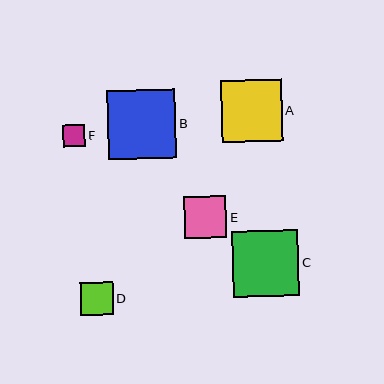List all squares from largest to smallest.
From largest to smallest: B, C, A, E, D, F.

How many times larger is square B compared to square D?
Square B is approximately 2.1 times the size of square D.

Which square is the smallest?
Square F is the smallest with a size of approximately 22 pixels.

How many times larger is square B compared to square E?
Square B is approximately 1.6 times the size of square E.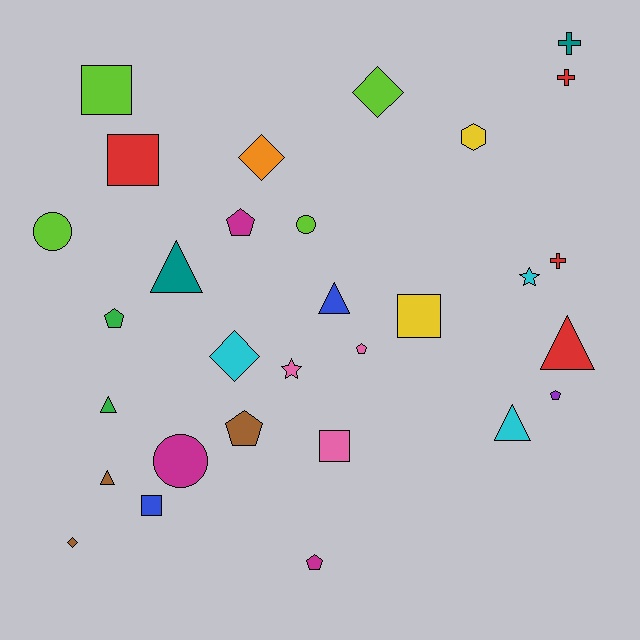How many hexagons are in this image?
There is 1 hexagon.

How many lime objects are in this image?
There are 4 lime objects.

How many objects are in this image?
There are 30 objects.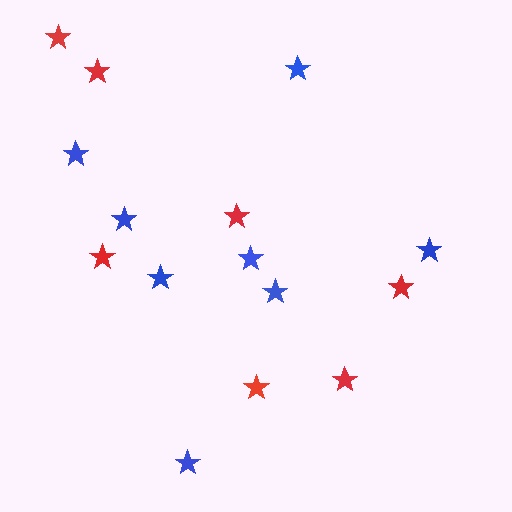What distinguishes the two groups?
There are 2 groups: one group of red stars (7) and one group of blue stars (8).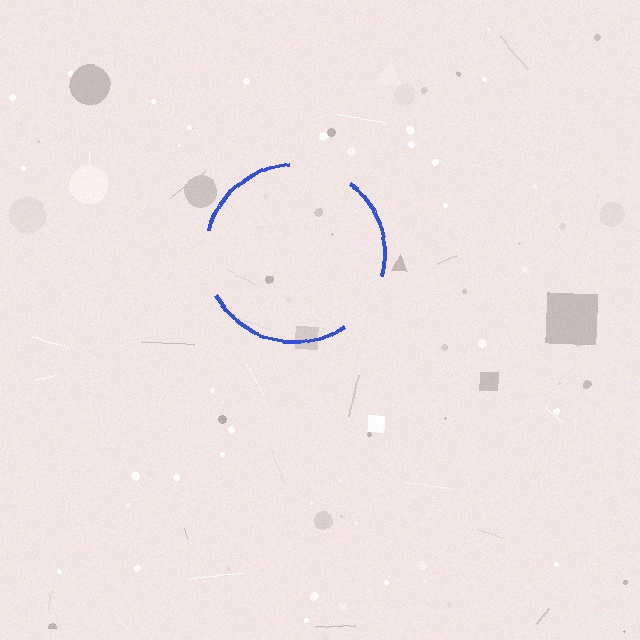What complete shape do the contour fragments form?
The contour fragments form a circle.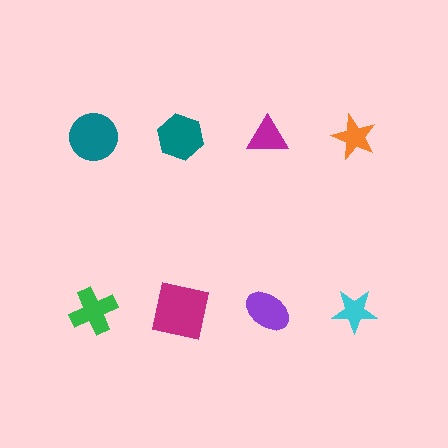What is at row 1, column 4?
An orange star.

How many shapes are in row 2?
4 shapes.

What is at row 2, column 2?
A magenta square.